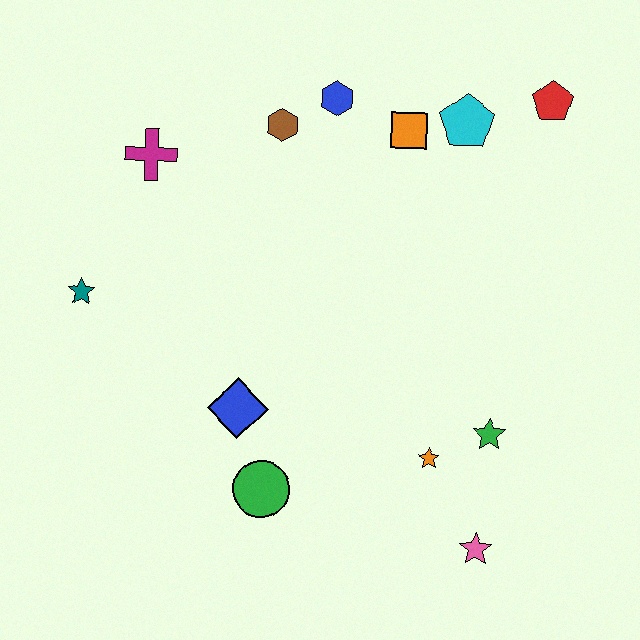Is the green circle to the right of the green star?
No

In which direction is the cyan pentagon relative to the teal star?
The cyan pentagon is to the right of the teal star.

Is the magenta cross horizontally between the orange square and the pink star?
No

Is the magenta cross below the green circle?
No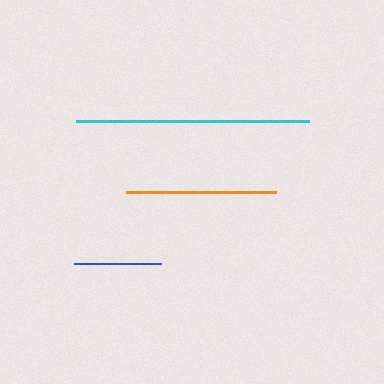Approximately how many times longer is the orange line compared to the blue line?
The orange line is approximately 1.7 times the length of the blue line.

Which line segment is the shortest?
The blue line is the shortest at approximately 88 pixels.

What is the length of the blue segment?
The blue segment is approximately 88 pixels long.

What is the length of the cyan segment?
The cyan segment is approximately 233 pixels long.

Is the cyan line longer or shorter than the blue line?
The cyan line is longer than the blue line.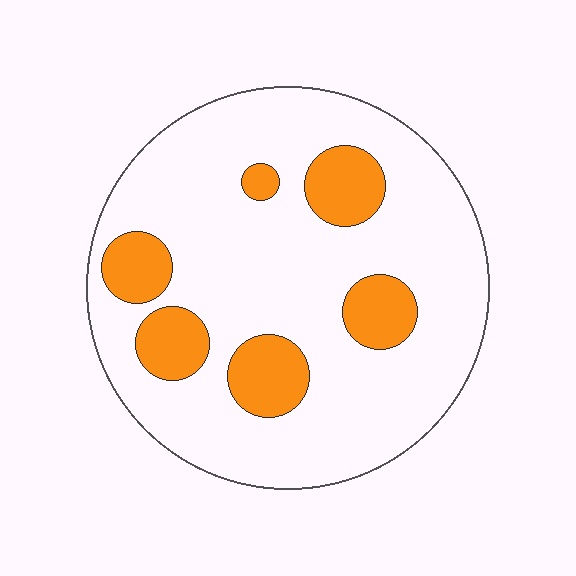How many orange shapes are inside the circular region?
6.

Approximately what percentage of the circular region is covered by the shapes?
Approximately 20%.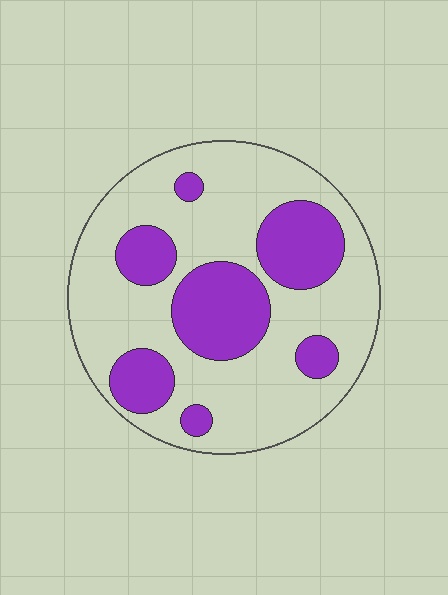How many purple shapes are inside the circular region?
7.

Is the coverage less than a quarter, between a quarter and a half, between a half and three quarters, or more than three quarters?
Between a quarter and a half.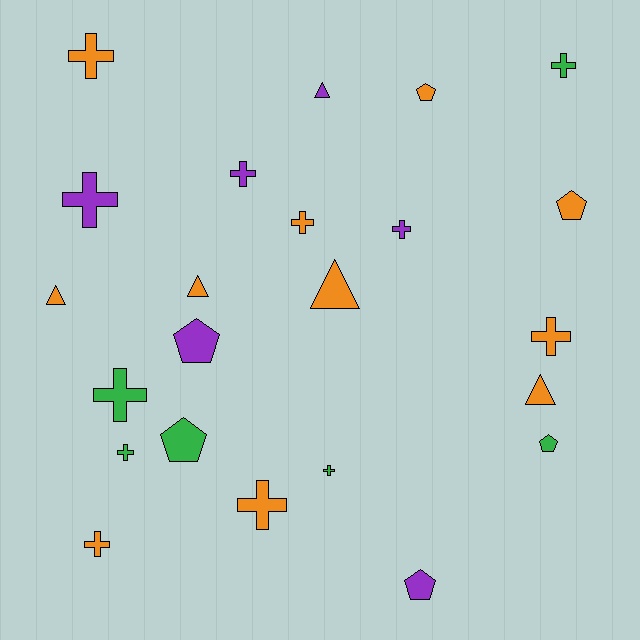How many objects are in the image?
There are 23 objects.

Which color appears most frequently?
Orange, with 11 objects.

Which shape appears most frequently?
Cross, with 12 objects.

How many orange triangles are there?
There are 4 orange triangles.